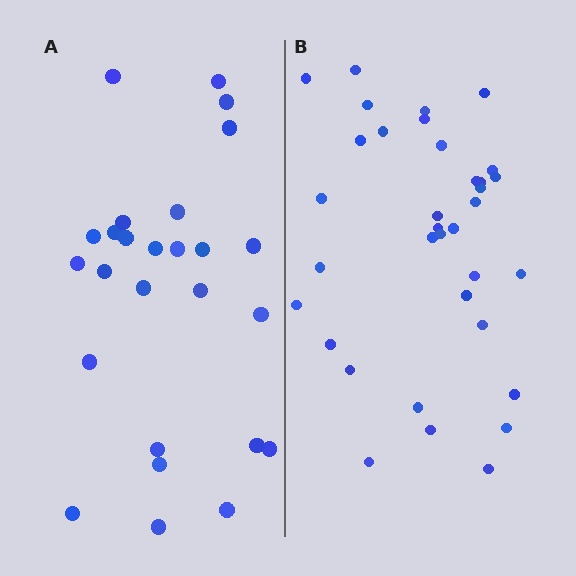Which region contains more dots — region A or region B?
Region B (the right region) has more dots.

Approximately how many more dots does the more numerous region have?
Region B has roughly 8 or so more dots than region A.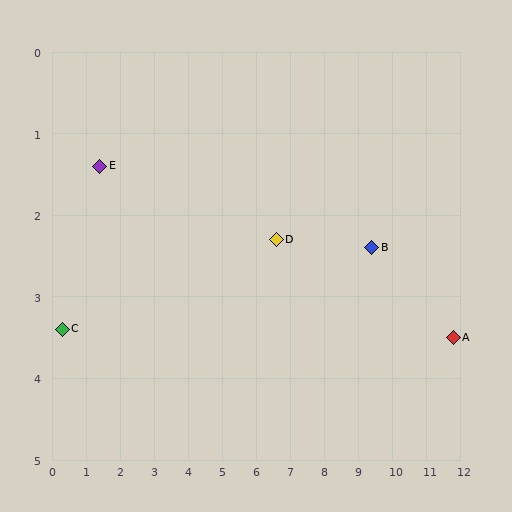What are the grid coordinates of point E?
Point E is at approximately (1.4, 1.4).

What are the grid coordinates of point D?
Point D is at approximately (6.6, 2.3).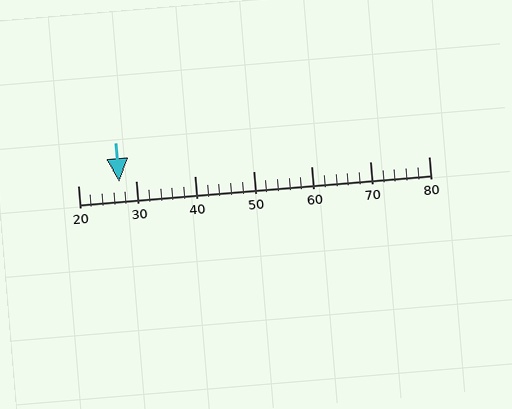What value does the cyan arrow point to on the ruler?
The cyan arrow points to approximately 27.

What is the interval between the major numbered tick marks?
The major tick marks are spaced 10 units apart.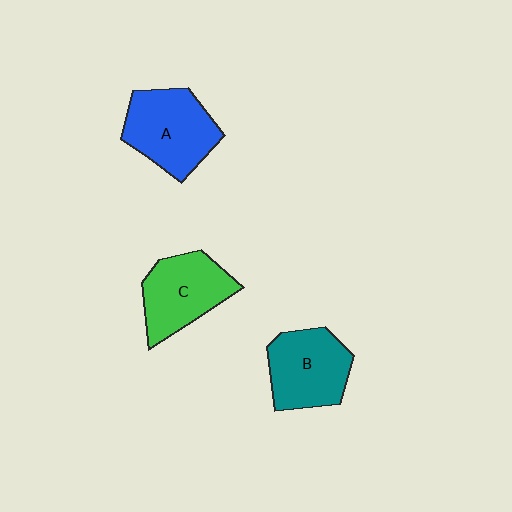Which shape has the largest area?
Shape A (blue).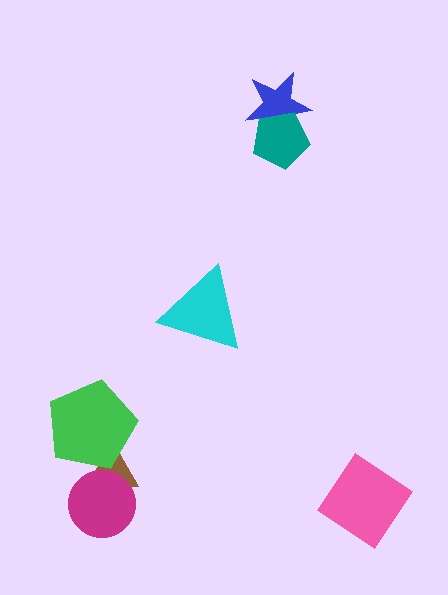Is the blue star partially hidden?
Yes, it is partially covered by another shape.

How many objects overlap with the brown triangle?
2 objects overlap with the brown triangle.